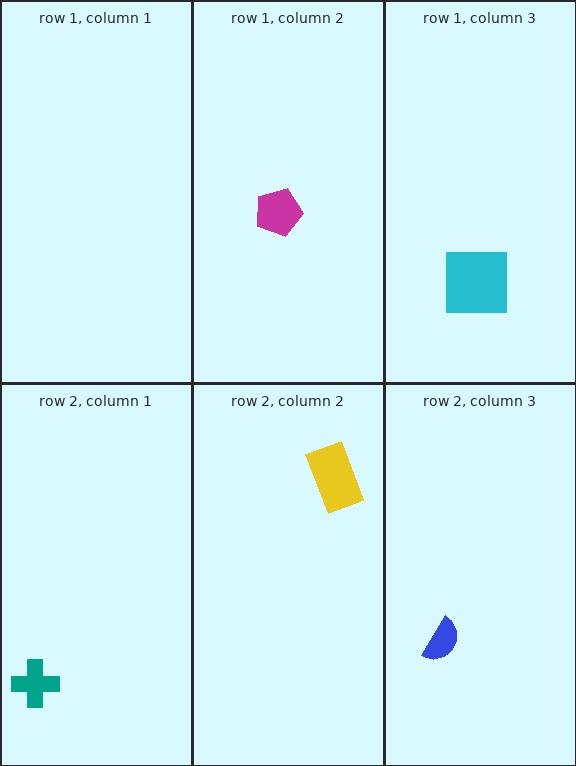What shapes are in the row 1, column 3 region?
The cyan square.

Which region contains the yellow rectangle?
The row 2, column 2 region.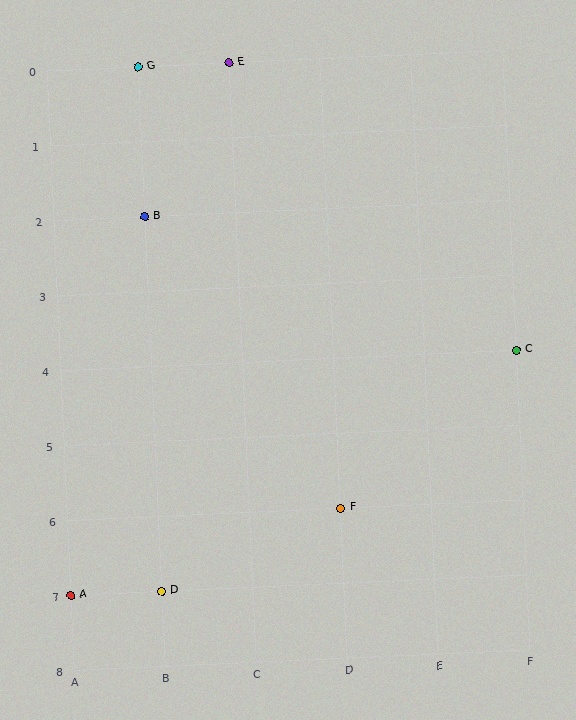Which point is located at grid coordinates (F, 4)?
Point C is at (F, 4).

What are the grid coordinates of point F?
Point F is at grid coordinates (D, 6).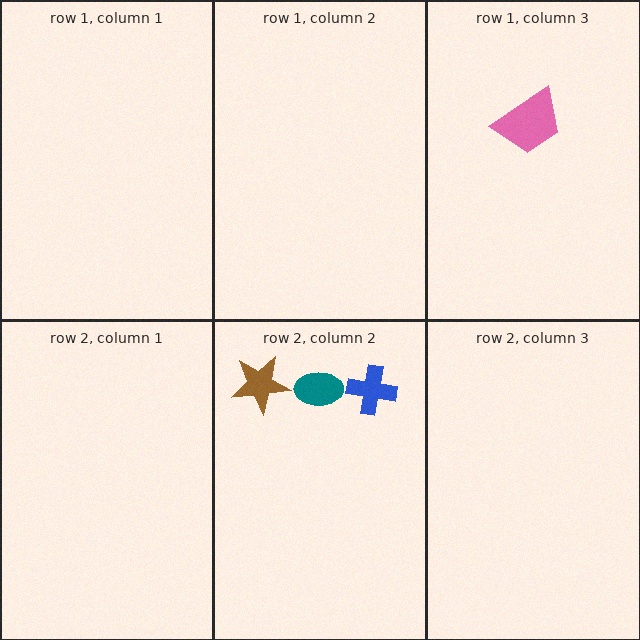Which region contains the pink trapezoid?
The row 1, column 3 region.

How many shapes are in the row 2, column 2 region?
3.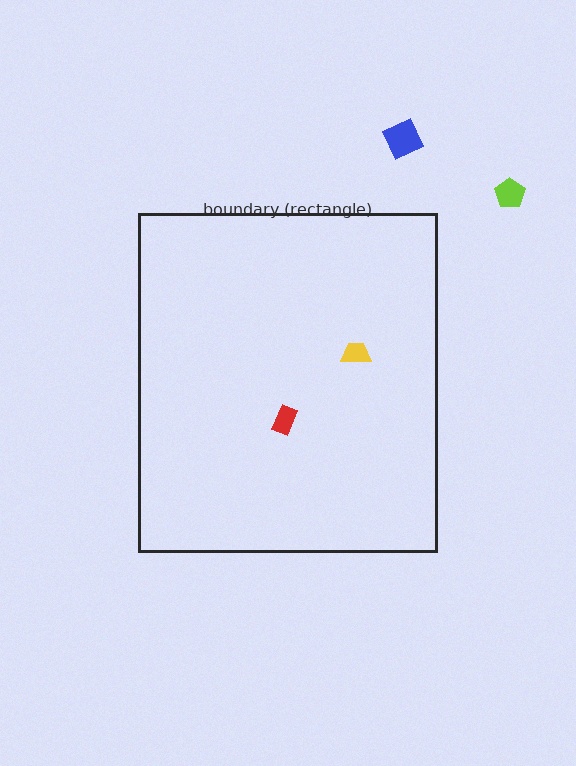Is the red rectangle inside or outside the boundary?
Inside.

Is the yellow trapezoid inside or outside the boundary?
Inside.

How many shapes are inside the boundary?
2 inside, 2 outside.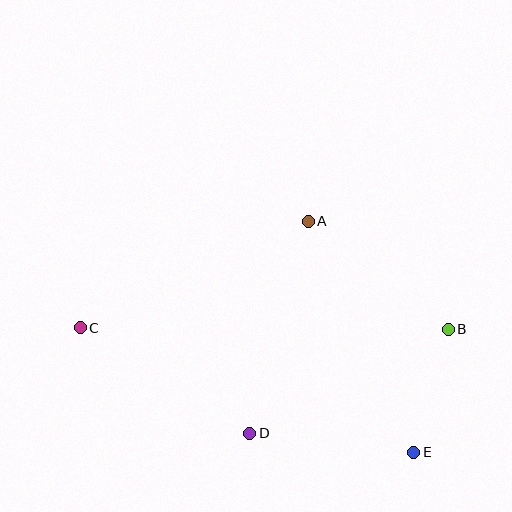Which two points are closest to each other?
Points B and E are closest to each other.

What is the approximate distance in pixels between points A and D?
The distance between A and D is approximately 220 pixels.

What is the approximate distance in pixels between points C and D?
The distance between C and D is approximately 199 pixels.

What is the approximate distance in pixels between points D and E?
The distance between D and E is approximately 165 pixels.